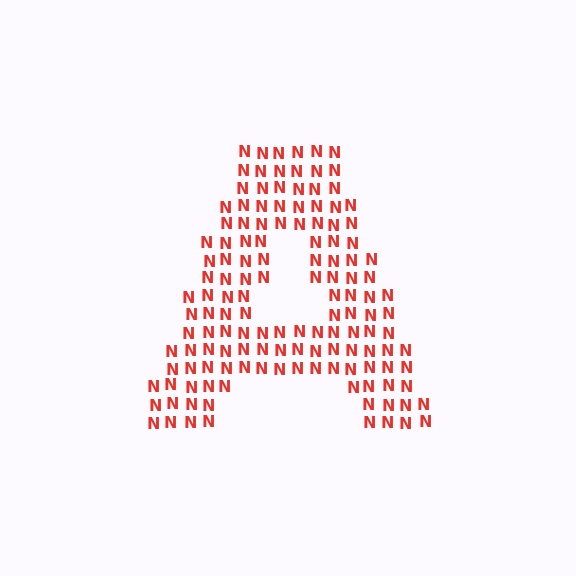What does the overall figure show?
The overall figure shows the letter A.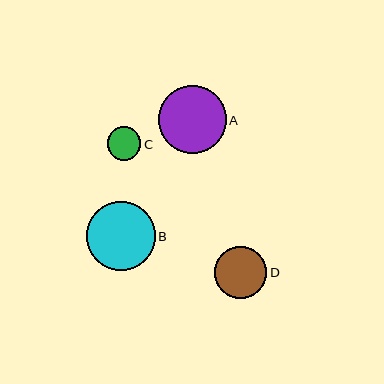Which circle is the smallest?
Circle C is the smallest with a size of approximately 34 pixels.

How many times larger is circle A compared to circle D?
Circle A is approximately 1.3 times the size of circle D.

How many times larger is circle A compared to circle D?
Circle A is approximately 1.3 times the size of circle D.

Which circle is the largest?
Circle B is the largest with a size of approximately 69 pixels.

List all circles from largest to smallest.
From largest to smallest: B, A, D, C.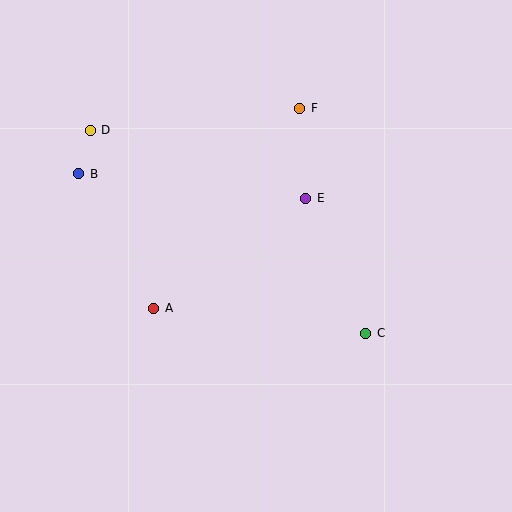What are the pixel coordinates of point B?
Point B is at (79, 174).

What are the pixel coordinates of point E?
Point E is at (306, 198).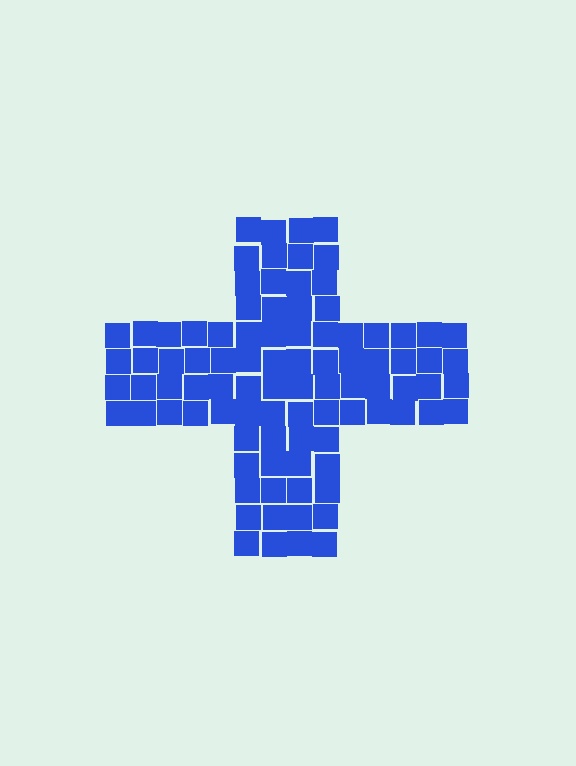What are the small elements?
The small elements are squares.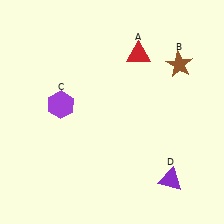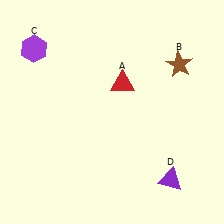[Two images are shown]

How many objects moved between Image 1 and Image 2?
2 objects moved between the two images.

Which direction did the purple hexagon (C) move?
The purple hexagon (C) moved up.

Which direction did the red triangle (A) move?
The red triangle (A) moved down.